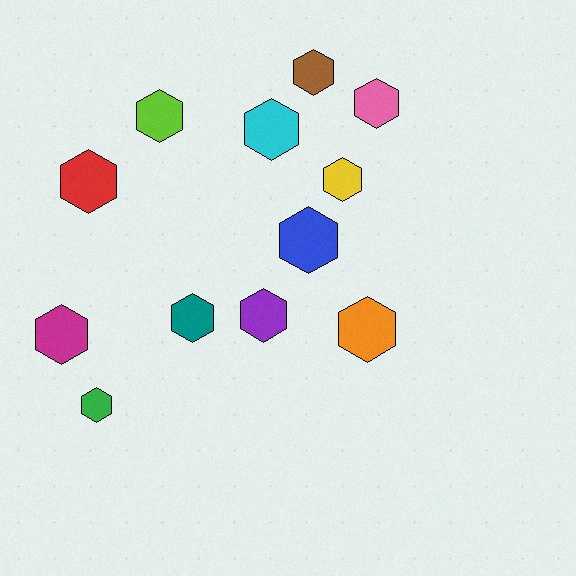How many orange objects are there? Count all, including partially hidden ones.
There is 1 orange object.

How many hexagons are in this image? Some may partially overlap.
There are 12 hexagons.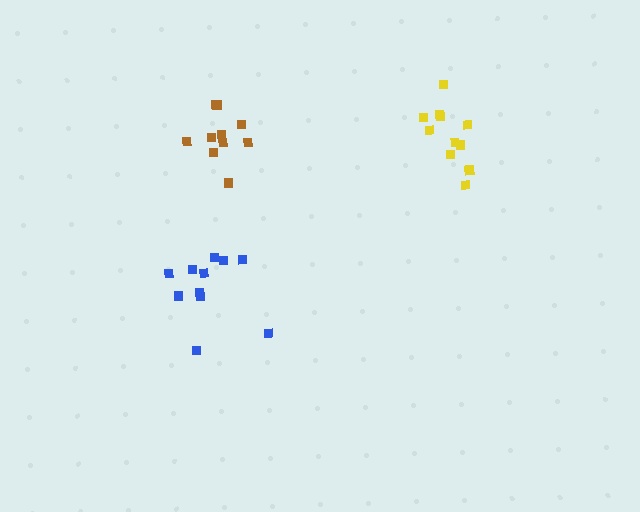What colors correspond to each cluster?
The clusters are colored: yellow, brown, blue.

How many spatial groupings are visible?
There are 3 spatial groupings.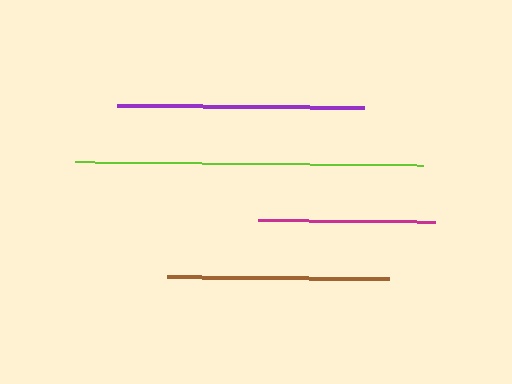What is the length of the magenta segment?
The magenta segment is approximately 177 pixels long.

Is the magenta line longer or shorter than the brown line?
The brown line is longer than the magenta line.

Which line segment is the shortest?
The magenta line is the shortest at approximately 177 pixels.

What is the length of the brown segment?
The brown segment is approximately 221 pixels long.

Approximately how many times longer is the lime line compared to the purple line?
The lime line is approximately 1.4 times the length of the purple line.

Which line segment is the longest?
The lime line is the longest at approximately 349 pixels.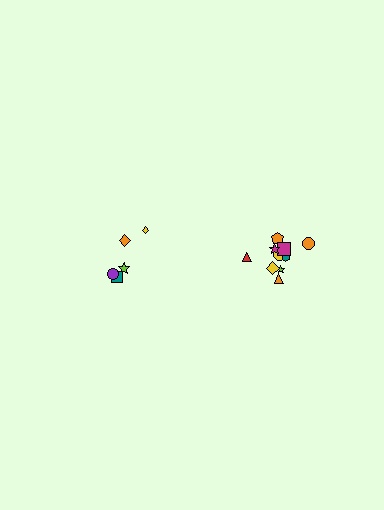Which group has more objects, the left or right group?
The right group.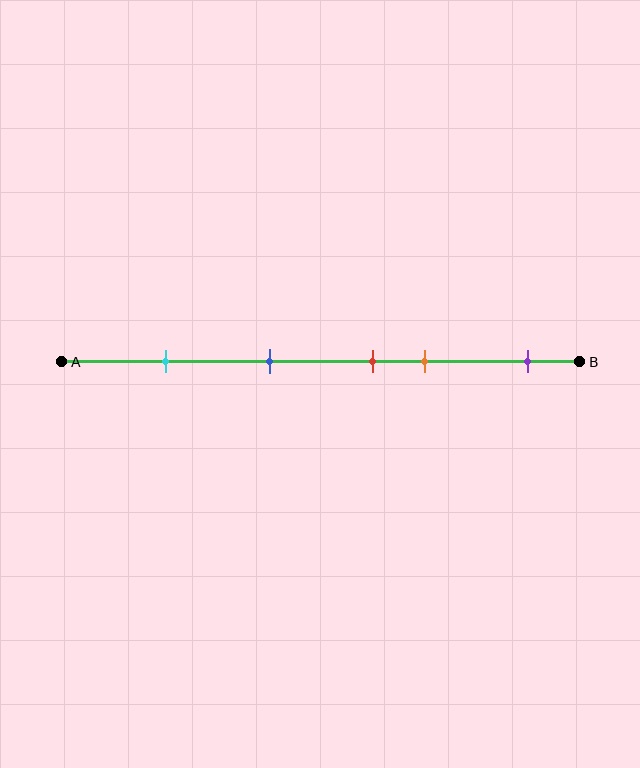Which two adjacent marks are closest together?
The red and orange marks are the closest adjacent pair.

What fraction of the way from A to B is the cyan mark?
The cyan mark is approximately 20% (0.2) of the way from A to B.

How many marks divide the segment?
There are 5 marks dividing the segment.